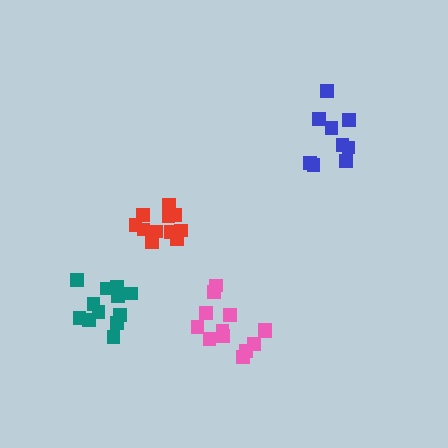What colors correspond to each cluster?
The clusters are colored: red, blue, teal, pink.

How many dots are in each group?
Group 1: 11 dots, Group 2: 9 dots, Group 3: 13 dots, Group 4: 13 dots (46 total).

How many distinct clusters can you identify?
There are 4 distinct clusters.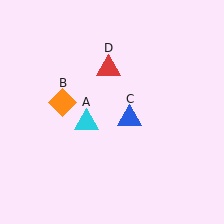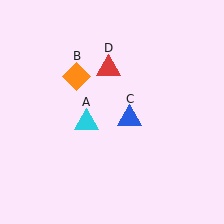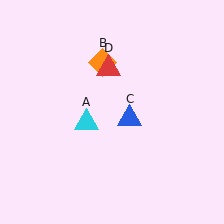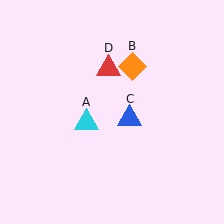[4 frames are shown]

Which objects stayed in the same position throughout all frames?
Cyan triangle (object A) and blue triangle (object C) and red triangle (object D) remained stationary.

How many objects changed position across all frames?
1 object changed position: orange diamond (object B).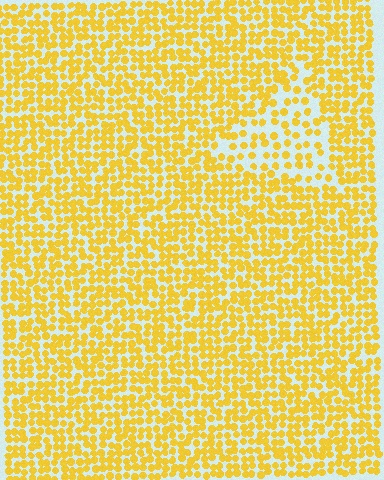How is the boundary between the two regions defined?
The boundary is defined by a change in element density (approximately 1.9x ratio). All elements are the same color, size, and shape.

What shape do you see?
I see a triangle.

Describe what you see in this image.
The image contains small yellow elements arranged at two different densities. A triangle-shaped region is visible where the elements are less densely packed than the surrounding area.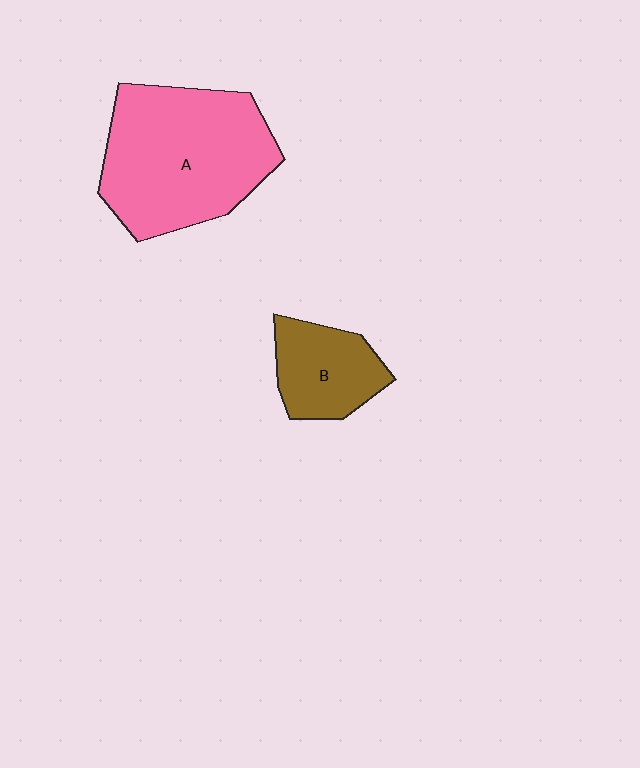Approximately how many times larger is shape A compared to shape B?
Approximately 2.4 times.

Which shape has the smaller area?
Shape B (brown).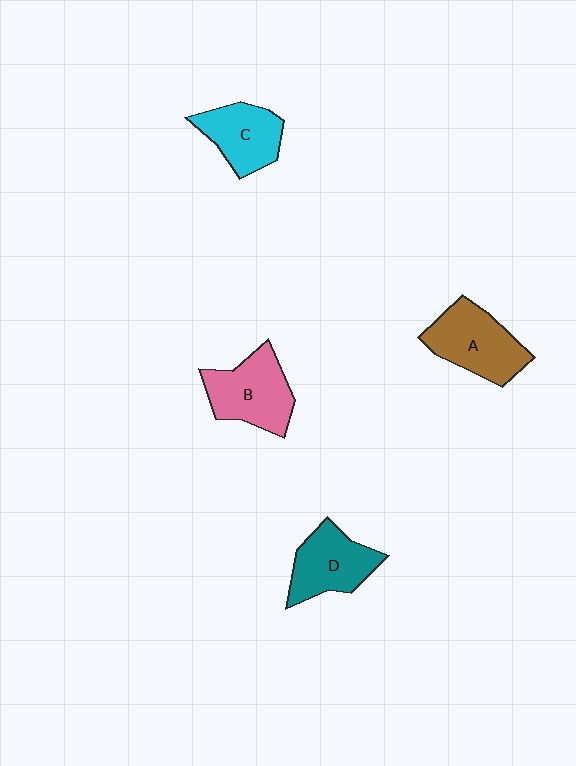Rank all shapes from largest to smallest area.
From largest to smallest: A (brown), B (pink), D (teal), C (cyan).